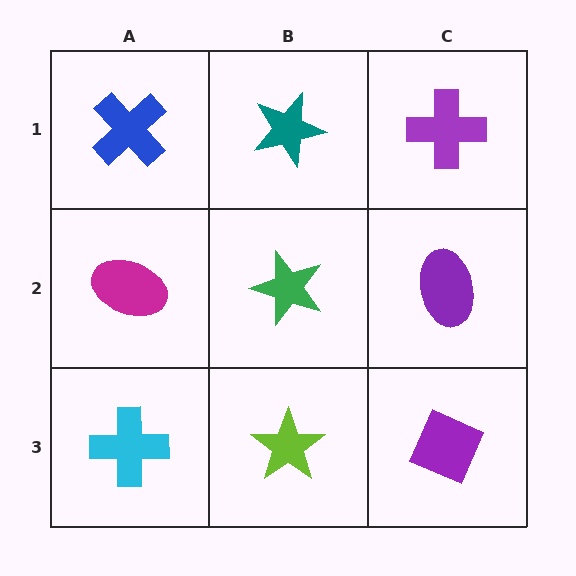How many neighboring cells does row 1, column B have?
3.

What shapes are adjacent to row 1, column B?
A green star (row 2, column B), a blue cross (row 1, column A), a purple cross (row 1, column C).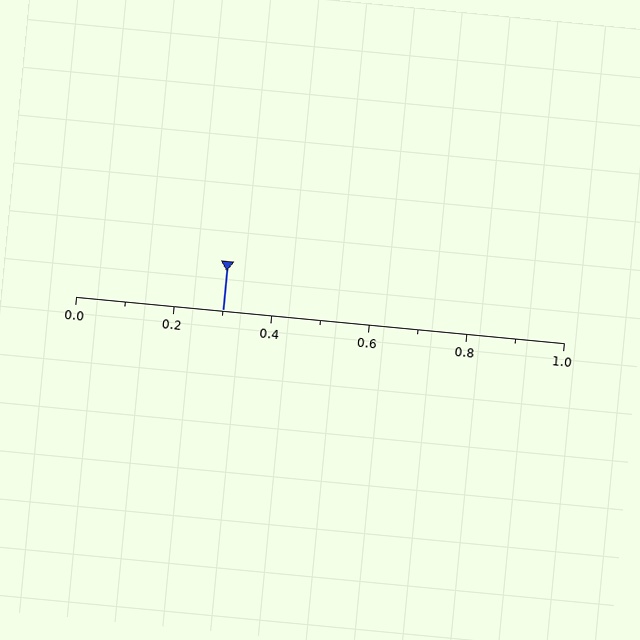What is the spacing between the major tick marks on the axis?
The major ticks are spaced 0.2 apart.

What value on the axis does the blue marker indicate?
The marker indicates approximately 0.3.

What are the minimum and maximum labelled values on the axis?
The axis runs from 0.0 to 1.0.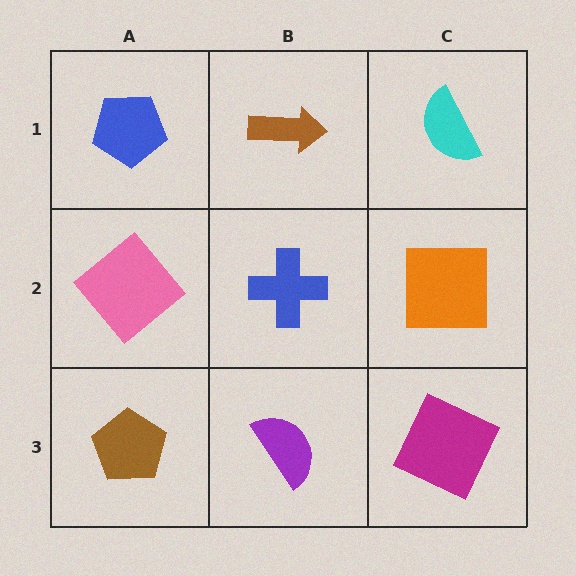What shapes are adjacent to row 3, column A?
A pink diamond (row 2, column A), a purple semicircle (row 3, column B).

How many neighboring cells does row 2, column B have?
4.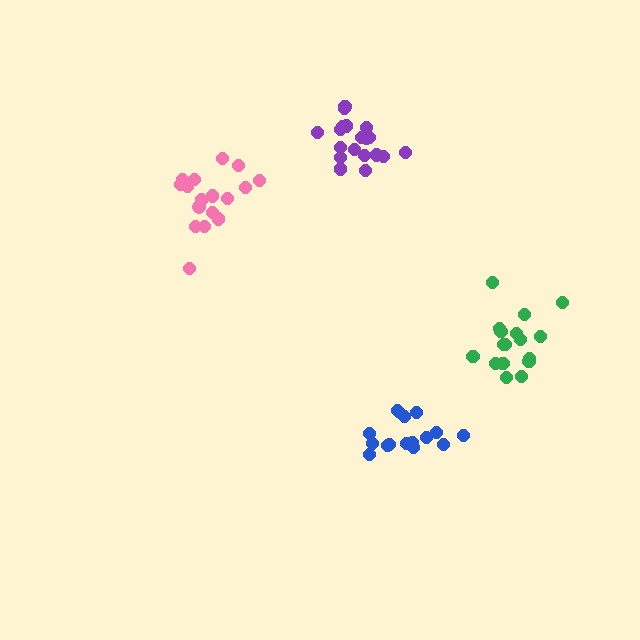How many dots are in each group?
Group 1: 16 dots, Group 2: 17 dots, Group 3: 17 dots, Group 4: 19 dots (69 total).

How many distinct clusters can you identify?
There are 4 distinct clusters.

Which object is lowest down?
The blue cluster is bottommost.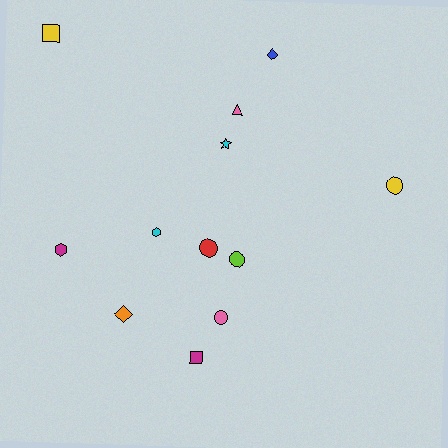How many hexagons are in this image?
There are 2 hexagons.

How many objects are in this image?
There are 12 objects.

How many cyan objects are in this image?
There are 2 cyan objects.